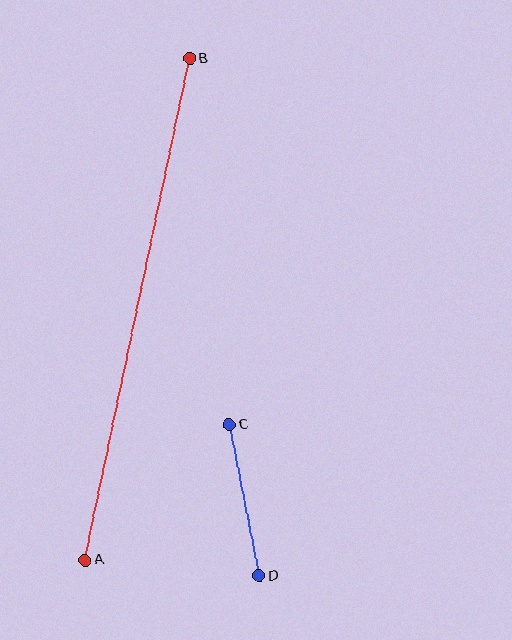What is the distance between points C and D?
The distance is approximately 154 pixels.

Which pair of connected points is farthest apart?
Points A and B are farthest apart.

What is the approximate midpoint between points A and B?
The midpoint is at approximately (137, 309) pixels.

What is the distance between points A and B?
The distance is approximately 512 pixels.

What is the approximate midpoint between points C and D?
The midpoint is at approximately (244, 500) pixels.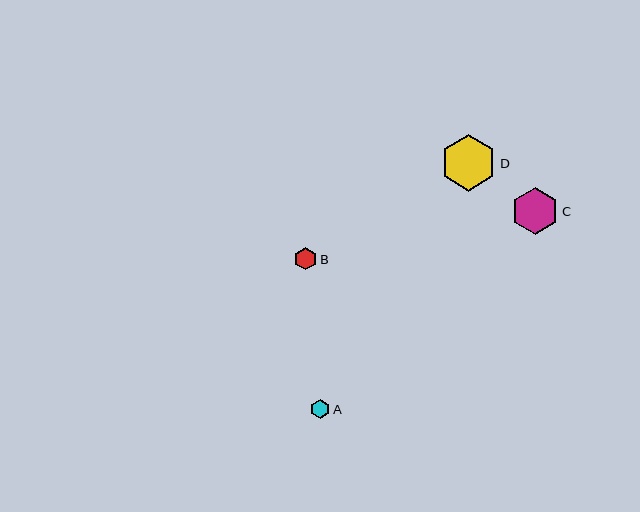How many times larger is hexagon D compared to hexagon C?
Hexagon D is approximately 1.2 times the size of hexagon C.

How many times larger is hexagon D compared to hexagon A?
Hexagon D is approximately 2.9 times the size of hexagon A.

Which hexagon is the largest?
Hexagon D is the largest with a size of approximately 56 pixels.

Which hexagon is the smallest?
Hexagon A is the smallest with a size of approximately 20 pixels.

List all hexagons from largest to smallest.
From largest to smallest: D, C, B, A.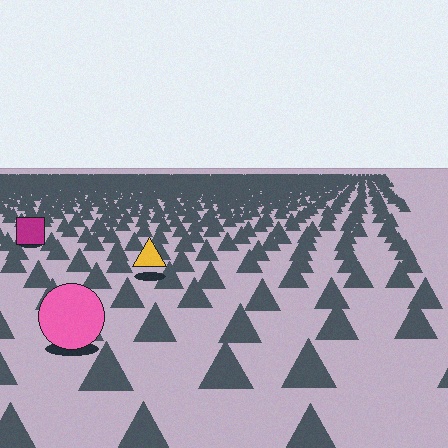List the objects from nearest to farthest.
From nearest to farthest: the pink circle, the yellow triangle, the magenta square.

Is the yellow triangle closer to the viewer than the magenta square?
Yes. The yellow triangle is closer — you can tell from the texture gradient: the ground texture is coarser near it.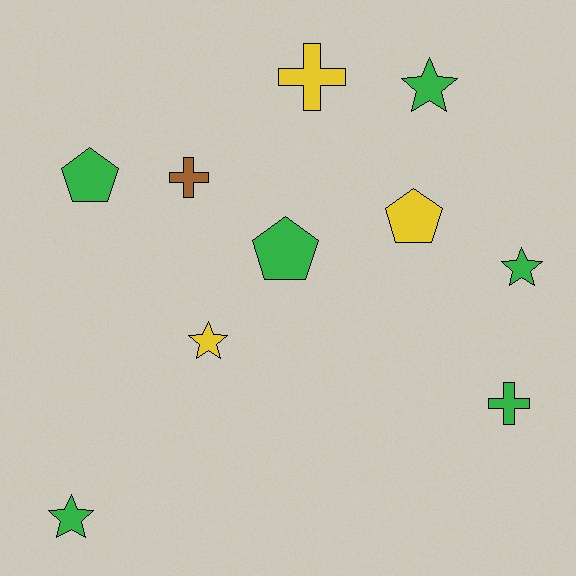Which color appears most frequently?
Green, with 6 objects.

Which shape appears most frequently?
Star, with 4 objects.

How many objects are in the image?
There are 10 objects.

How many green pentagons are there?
There are 2 green pentagons.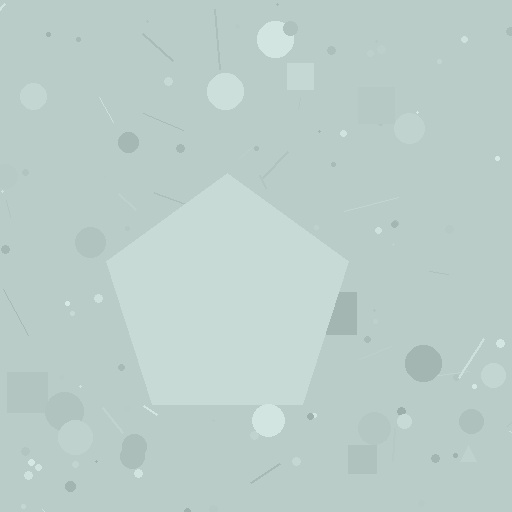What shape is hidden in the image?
A pentagon is hidden in the image.